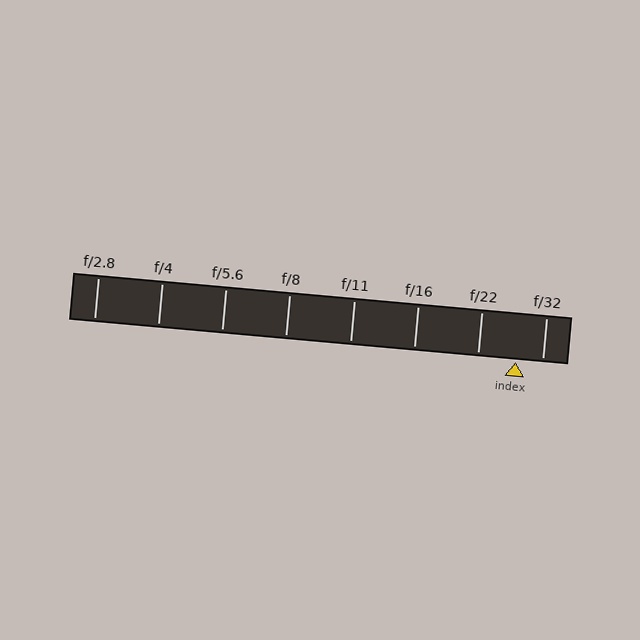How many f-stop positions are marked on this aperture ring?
There are 8 f-stop positions marked.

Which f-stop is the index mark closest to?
The index mark is closest to f/32.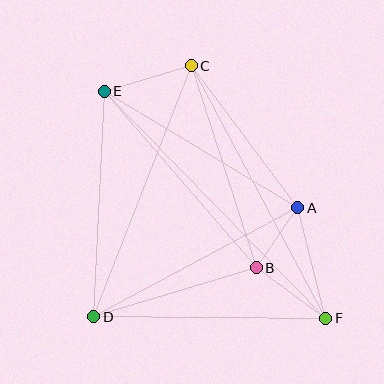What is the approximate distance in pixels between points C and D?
The distance between C and D is approximately 269 pixels.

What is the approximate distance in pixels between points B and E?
The distance between B and E is approximately 233 pixels.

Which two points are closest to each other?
Points A and B are closest to each other.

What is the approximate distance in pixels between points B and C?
The distance between B and C is approximately 212 pixels.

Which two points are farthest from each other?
Points E and F are farthest from each other.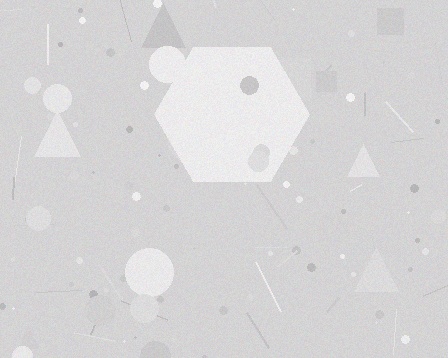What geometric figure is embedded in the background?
A hexagon is embedded in the background.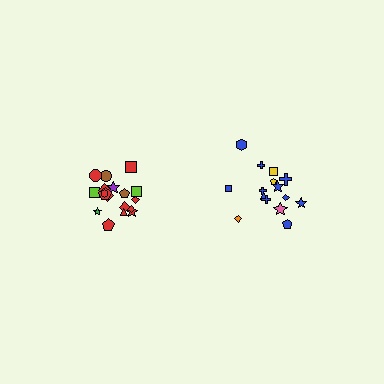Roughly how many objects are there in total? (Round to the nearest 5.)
Roughly 35 objects in total.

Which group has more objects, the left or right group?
The left group.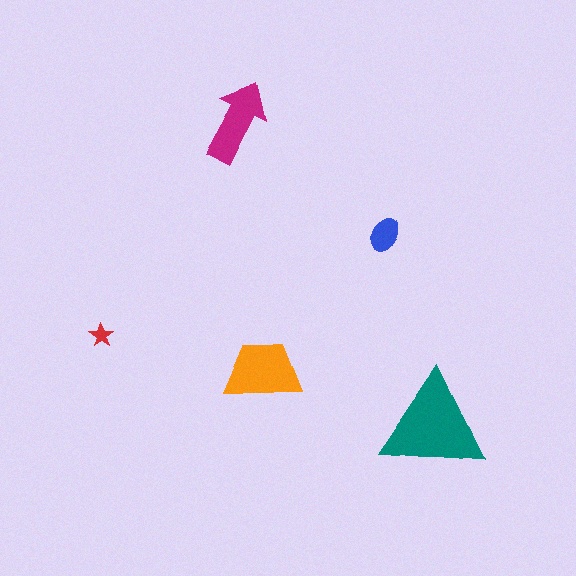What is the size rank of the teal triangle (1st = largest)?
1st.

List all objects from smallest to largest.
The red star, the blue ellipse, the magenta arrow, the orange trapezoid, the teal triangle.